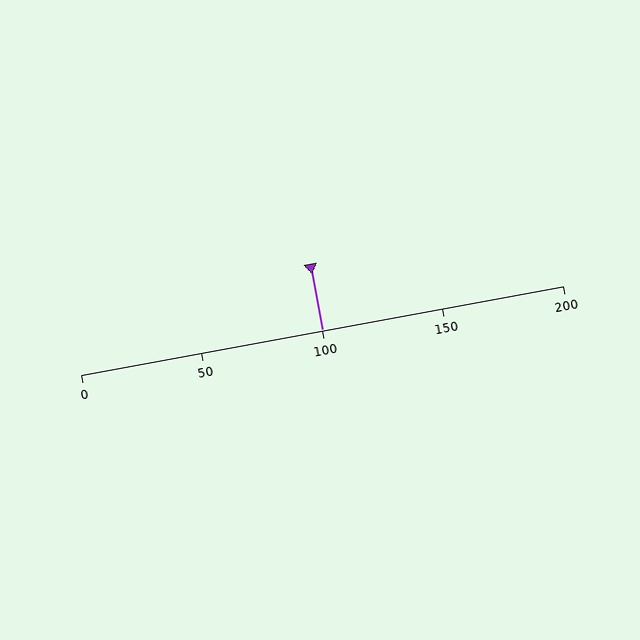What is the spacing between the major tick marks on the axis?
The major ticks are spaced 50 apart.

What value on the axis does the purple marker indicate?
The marker indicates approximately 100.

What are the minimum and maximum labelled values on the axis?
The axis runs from 0 to 200.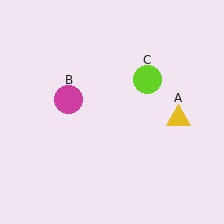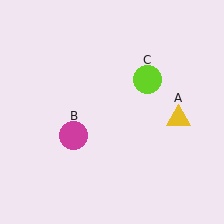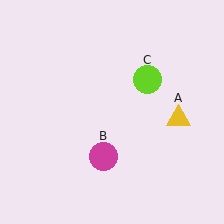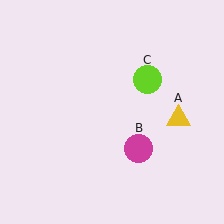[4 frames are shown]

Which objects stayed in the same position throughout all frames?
Yellow triangle (object A) and lime circle (object C) remained stationary.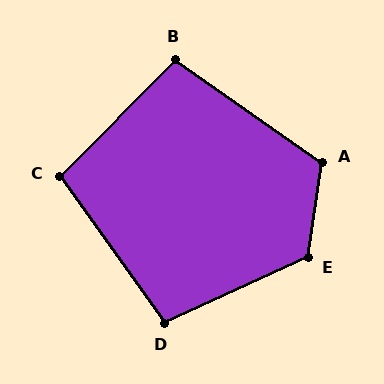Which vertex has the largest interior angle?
E, at approximately 123 degrees.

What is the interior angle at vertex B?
Approximately 100 degrees (obtuse).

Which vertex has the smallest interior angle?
C, at approximately 99 degrees.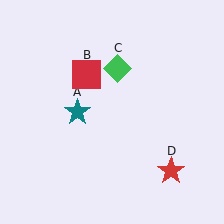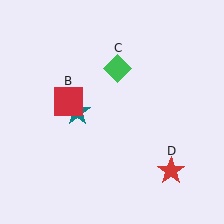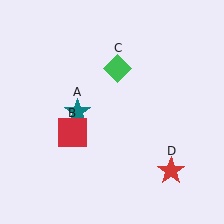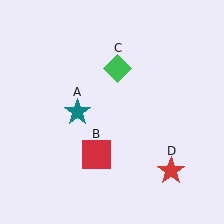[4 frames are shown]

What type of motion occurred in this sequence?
The red square (object B) rotated counterclockwise around the center of the scene.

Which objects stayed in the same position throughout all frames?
Teal star (object A) and green diamond (object C) and red star (object D) remained stationary.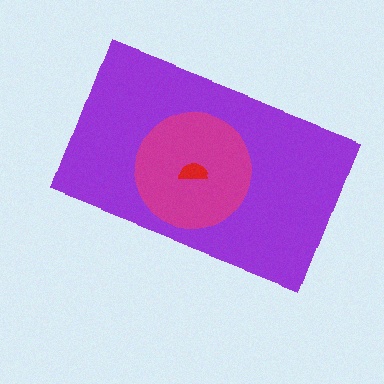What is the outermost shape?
The purple rectangle.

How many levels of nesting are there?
3.